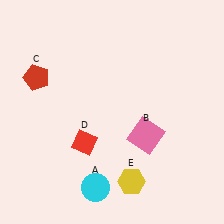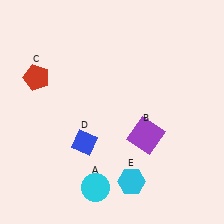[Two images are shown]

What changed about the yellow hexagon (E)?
In Image 1, E is yellow. In Image 2, it changed to cyan.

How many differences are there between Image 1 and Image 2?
There are 3 differences between the two images.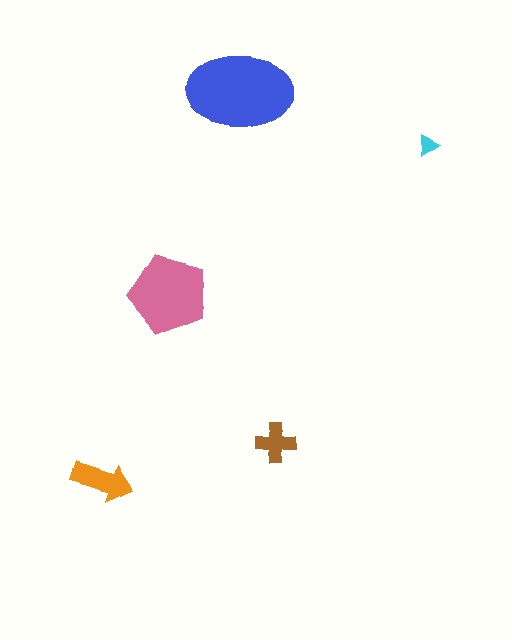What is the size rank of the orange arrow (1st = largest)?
3rd.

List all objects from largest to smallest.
The blue ellipse, the pink pentagon, the orange arrow, the brown cross, the cyan triangle.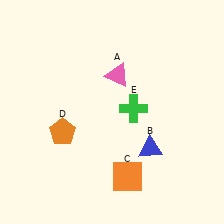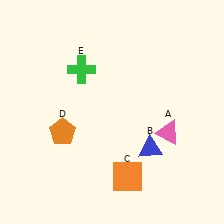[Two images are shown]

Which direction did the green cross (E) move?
The green cross (E) moved left.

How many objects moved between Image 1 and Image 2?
2 objects moved between the two images.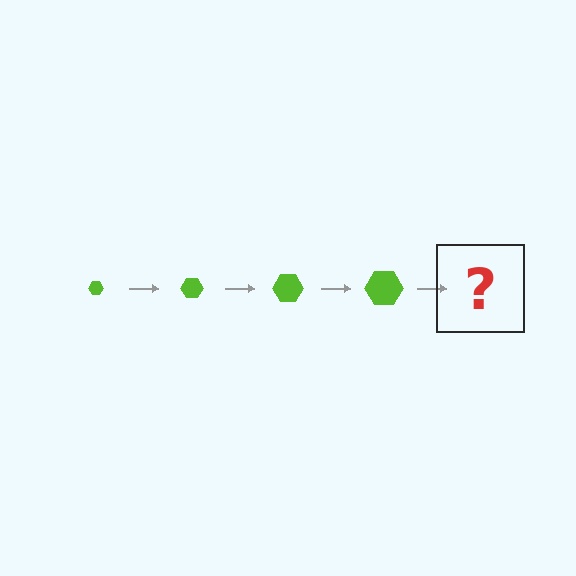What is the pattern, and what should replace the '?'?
The pattern is that the hexagon gets progressively larger each step. The '?' should be a lime hexagon, larger than the previous one.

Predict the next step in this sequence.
The next step is a lime hexagon, larger than the previous one.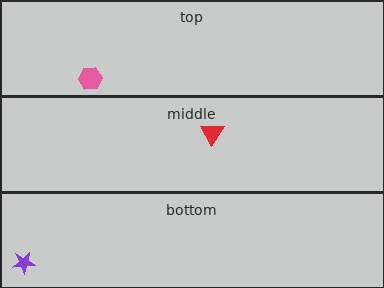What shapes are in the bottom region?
The purple star.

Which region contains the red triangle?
The middle region.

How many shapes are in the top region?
1.